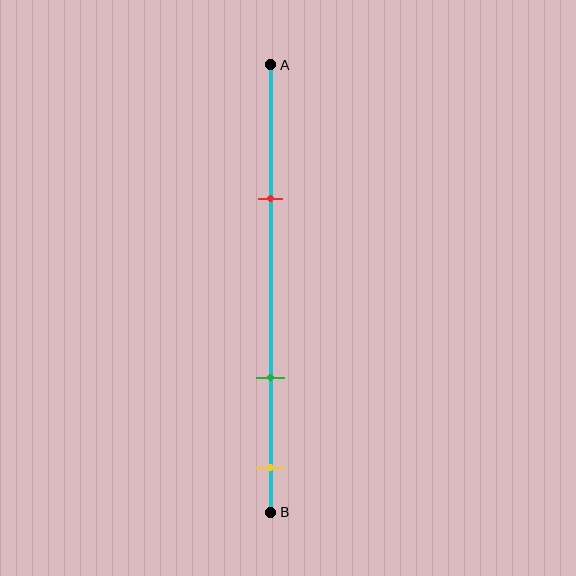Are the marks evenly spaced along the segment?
No, the marks are not evenly spaced.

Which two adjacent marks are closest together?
The green and yellow marks are the closest adjacent pair.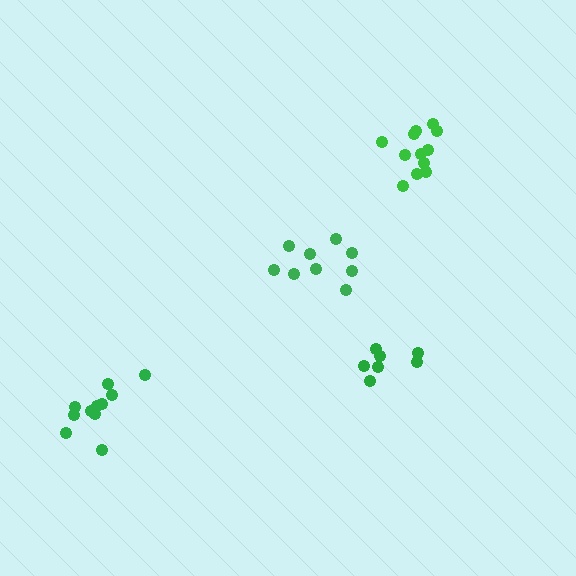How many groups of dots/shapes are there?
There are 4 groups.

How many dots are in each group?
Group 1: 9 dots, Group 2: 7 dots, Group 3: 12 dots, Group 4: 11 dots (39 total).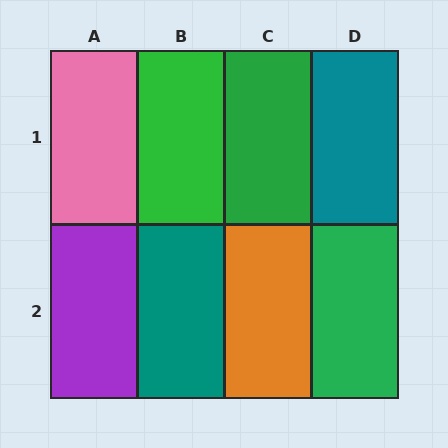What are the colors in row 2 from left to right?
Purple, teal, orange, green.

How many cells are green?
3 cells are green.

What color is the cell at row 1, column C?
Green.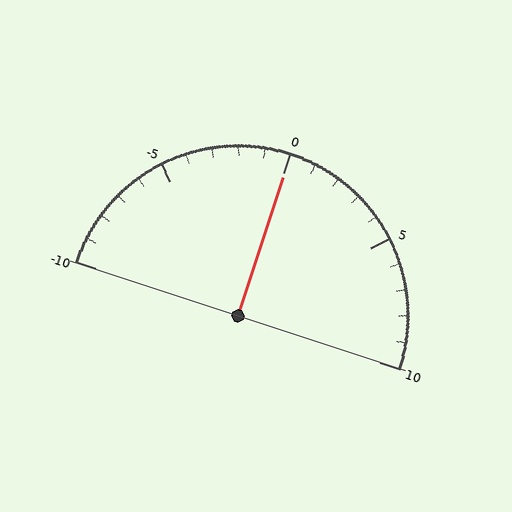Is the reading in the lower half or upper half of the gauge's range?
The reading is in the upper half of the range (-10 to 10).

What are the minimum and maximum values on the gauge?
The gauge ranges from -10 to 10.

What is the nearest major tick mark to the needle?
The nearest major tick mark is 0.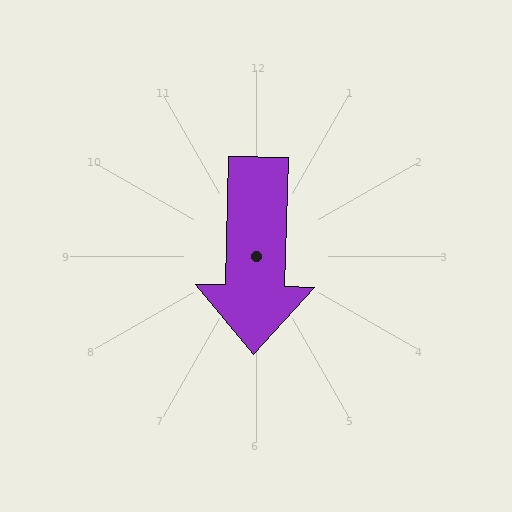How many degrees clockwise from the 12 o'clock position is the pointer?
Approximately 182 degrees.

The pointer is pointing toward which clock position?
Roughly 6 o'clock.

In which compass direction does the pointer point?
South.